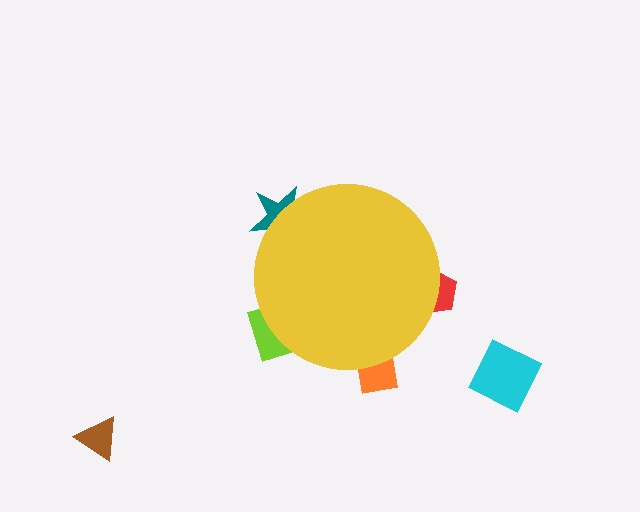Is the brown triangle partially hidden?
No, the brown triangle is fully visible.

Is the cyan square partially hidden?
No, the cyan square is fully visible.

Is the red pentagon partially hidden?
Yes, the red pentagon is partially hidden behind the yellow circle.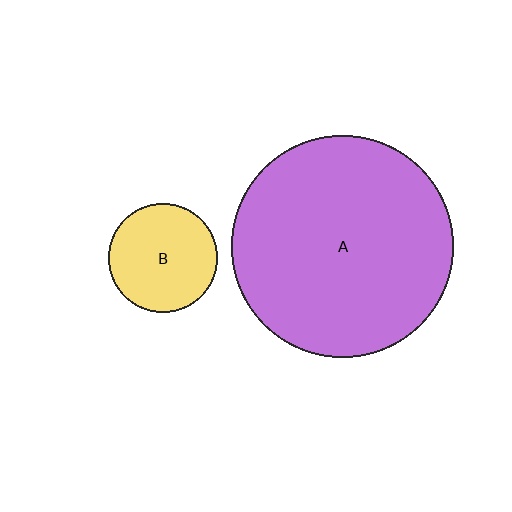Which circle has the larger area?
Circle A (purple).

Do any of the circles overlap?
No, none of the circles overlap.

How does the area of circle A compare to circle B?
Approximately 4.2 times.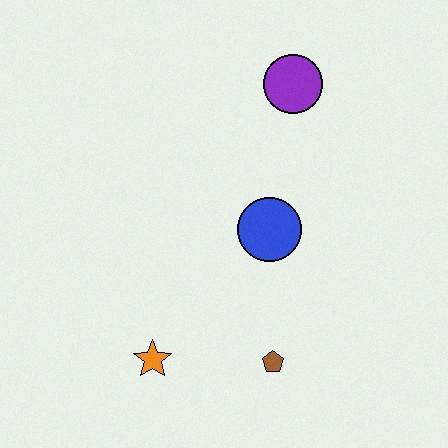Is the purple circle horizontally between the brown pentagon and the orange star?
No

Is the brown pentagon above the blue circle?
No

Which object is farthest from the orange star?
The purple circle is farthest from the orange star.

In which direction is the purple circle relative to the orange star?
The purple circle is above the orange star.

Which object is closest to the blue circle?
The brown pentagon is closest to the blue circle.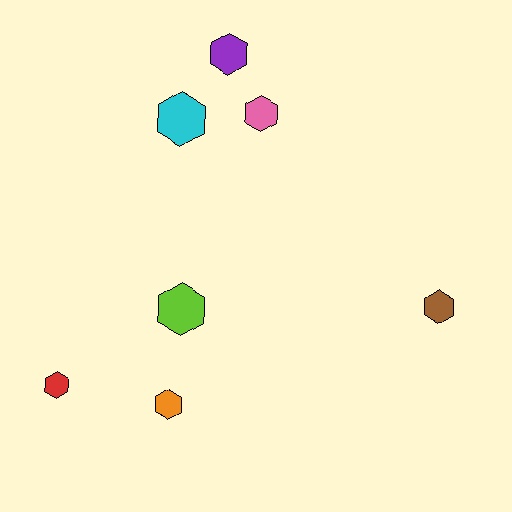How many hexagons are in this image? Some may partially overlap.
There are 7 hexagons.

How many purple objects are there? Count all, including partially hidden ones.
There is 1 purple object.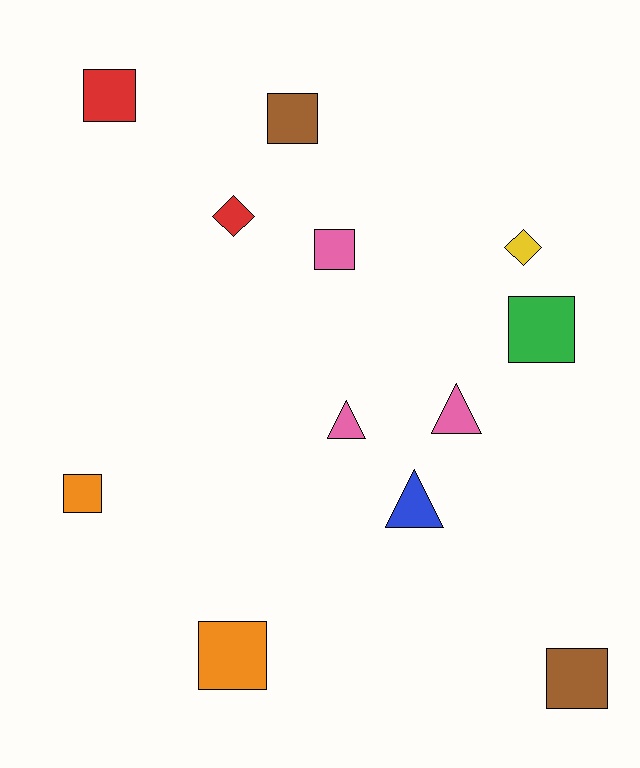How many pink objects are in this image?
There are 3 pink objects.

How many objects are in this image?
There are 12 objects.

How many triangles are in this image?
There are 3 triangles.